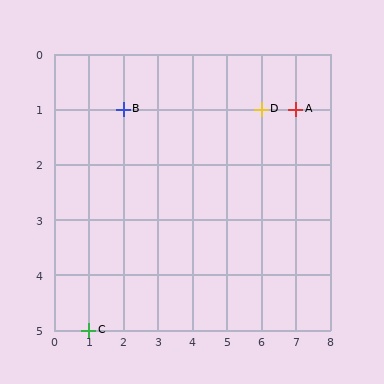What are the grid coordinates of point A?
Point A is at grid coordinates (7, 1).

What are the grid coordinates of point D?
Point D is at grid coordinates (6, 1).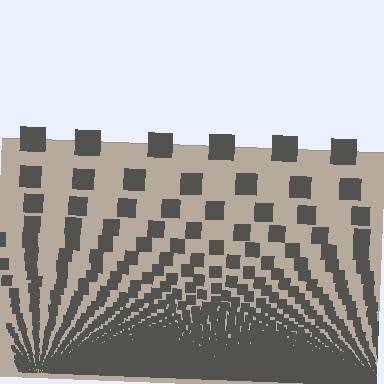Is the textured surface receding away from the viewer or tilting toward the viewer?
The surface appears to tilt toward the viewer. Texture elements get larger and sparser toward the top.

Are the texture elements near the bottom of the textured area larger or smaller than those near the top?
Smaller. The gradient is inverted — elements near the bottom are smaller and denser.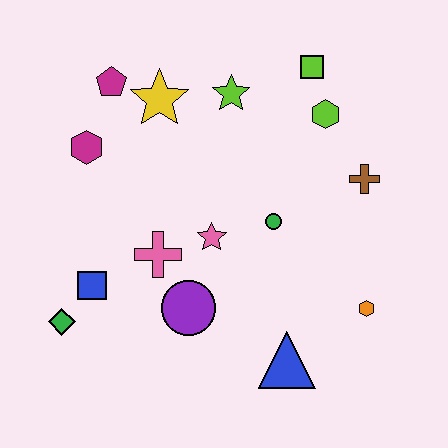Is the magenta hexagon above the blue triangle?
Yes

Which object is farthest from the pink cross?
The lime square is farthest from the pink cross.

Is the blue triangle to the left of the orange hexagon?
Yes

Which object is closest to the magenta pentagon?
The yellow star is closest to the magenta pentagon.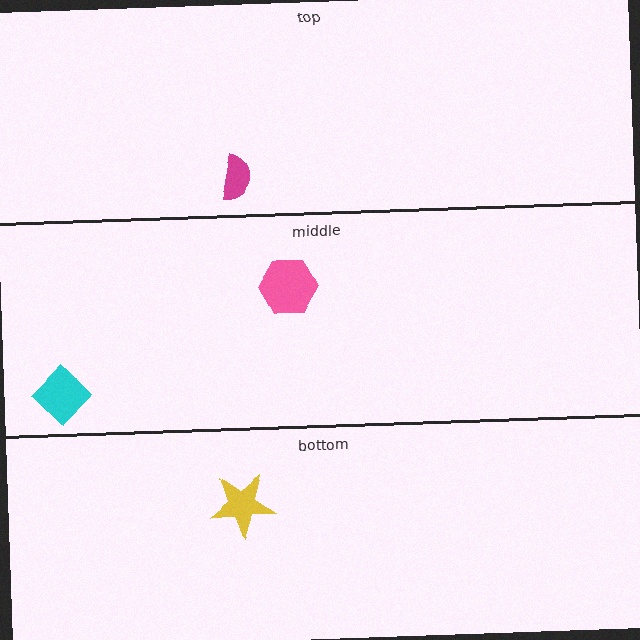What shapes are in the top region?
The magenta semicircle.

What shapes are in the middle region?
The pink hexagon, the cyan diamond.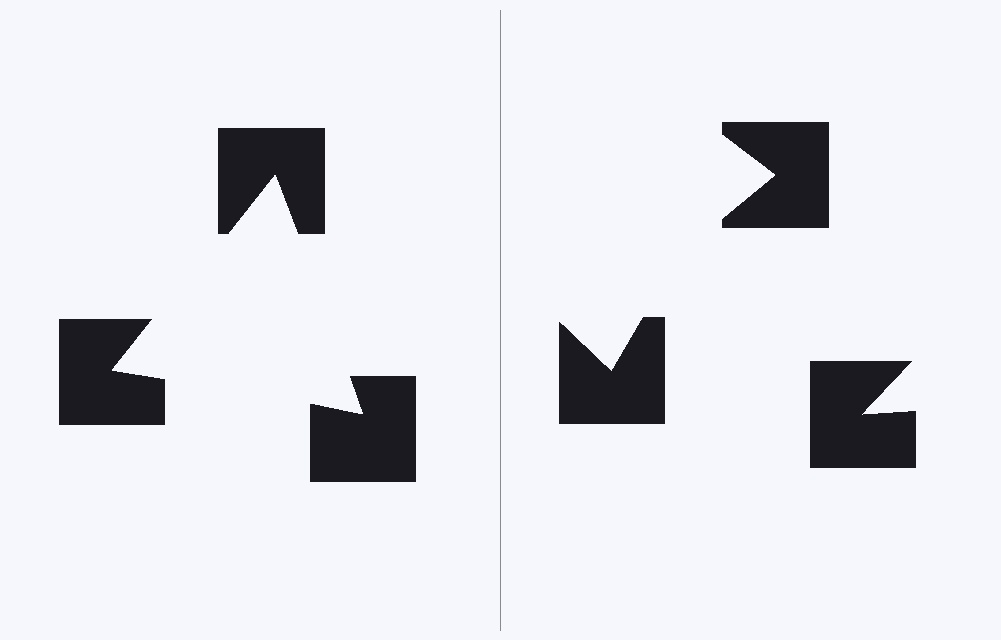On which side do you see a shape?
An illusory triangle appears on the left side. On the right side the wedge cuts are rotated, so no coherent shape forms.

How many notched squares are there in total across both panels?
6 — 3 on each side.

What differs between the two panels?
The notched squares are positioned identically on both sides; only the wedge orientations differ. On the left they align to a triangle; on the right they are misaligned.